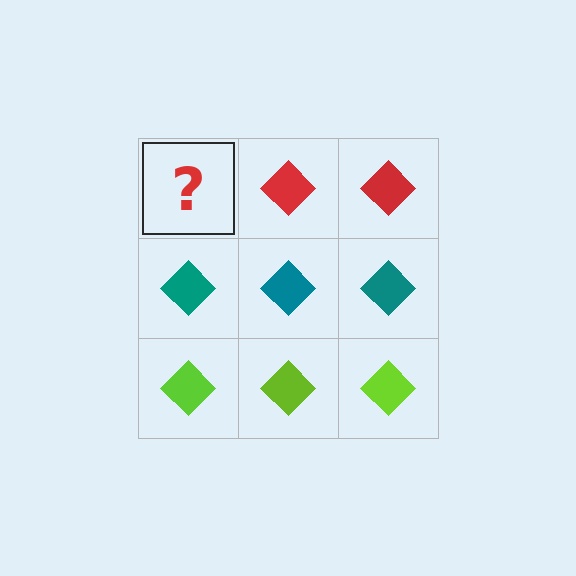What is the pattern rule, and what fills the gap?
The rule is that each row has a consistent color. The gap should be filled with a red diamond.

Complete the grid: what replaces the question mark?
The question mark should be replaced with a red diamond.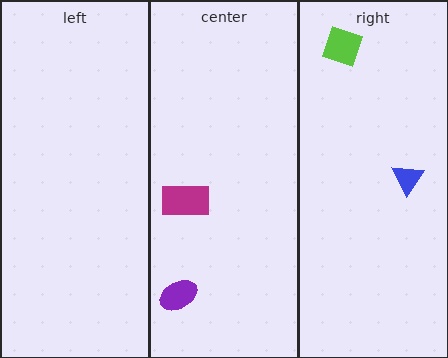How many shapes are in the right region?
2.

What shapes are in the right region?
The blue triangle, the lime square.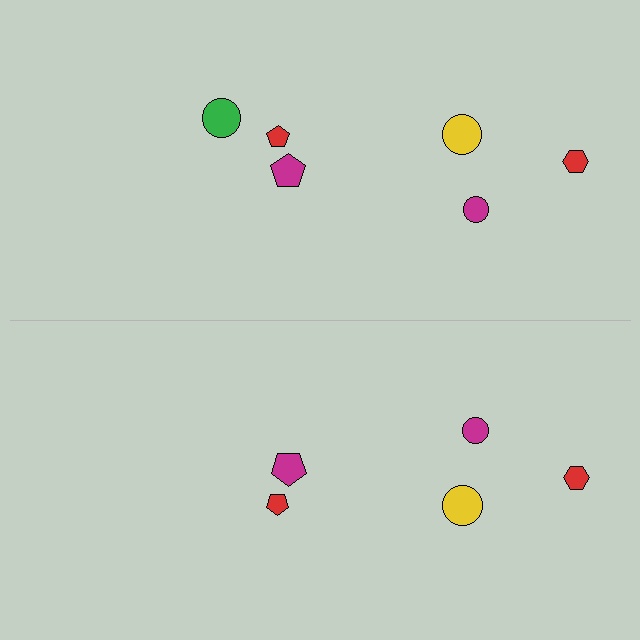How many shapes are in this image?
There are 11 shapes in this image.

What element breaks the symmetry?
A green circle is missing from the bottom side.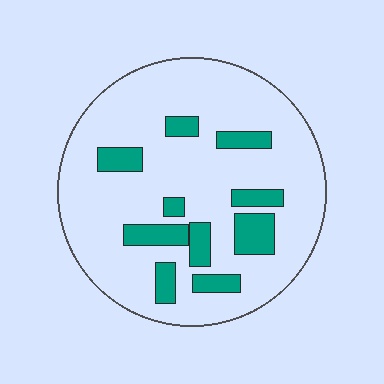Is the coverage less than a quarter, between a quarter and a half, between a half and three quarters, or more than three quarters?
Less than a quarter.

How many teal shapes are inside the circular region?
10.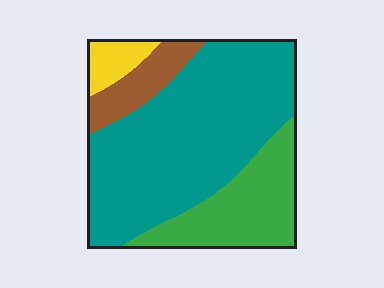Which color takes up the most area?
Teal, at roughly 60%.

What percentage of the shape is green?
Green covers 24% of the shape.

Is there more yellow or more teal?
Teal.